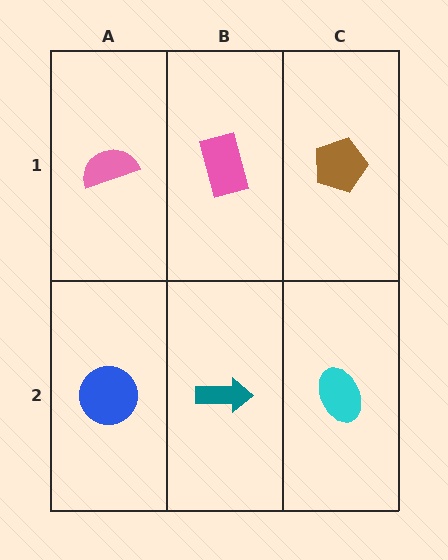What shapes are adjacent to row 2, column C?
A brown pentagon (row 1, column C), a teal arrow (row 2, column B).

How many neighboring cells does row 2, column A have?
2.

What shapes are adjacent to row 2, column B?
A pink rectangle (row 1, column B), a blue circle (row 2, column A), a cyan ellipse (row 2, column C).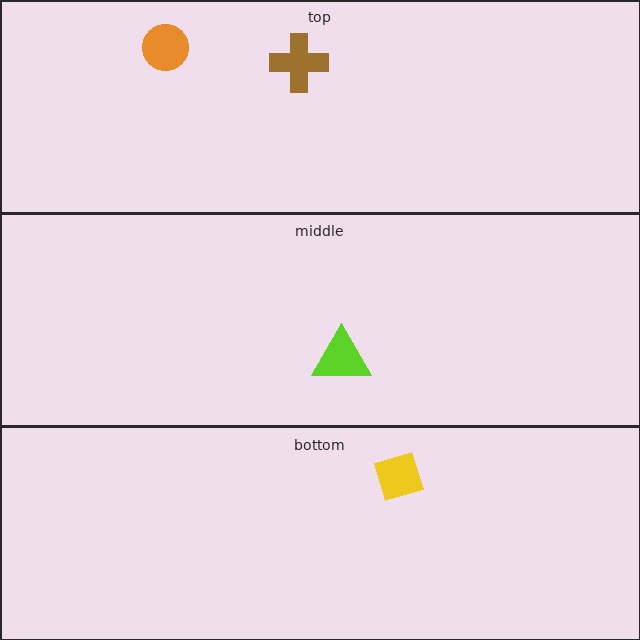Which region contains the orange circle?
The top region.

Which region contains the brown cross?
The top region.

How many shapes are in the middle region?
1.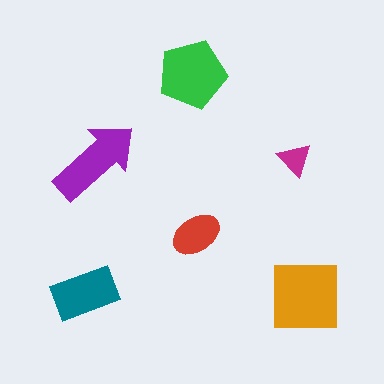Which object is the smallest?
The magenta triangle.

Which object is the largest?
The orange square.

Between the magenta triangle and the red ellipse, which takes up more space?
The red ellipse.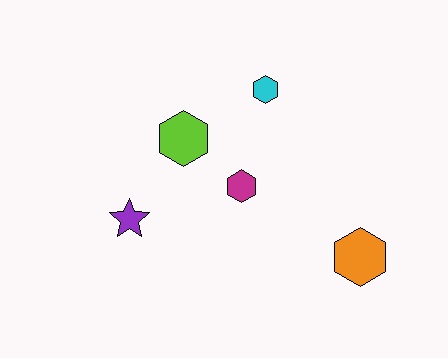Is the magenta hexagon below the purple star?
No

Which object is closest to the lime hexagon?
The magenta hexagon is closest to the lime hexagon.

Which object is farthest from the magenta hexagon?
The orange hexagon is farthest from the magenta hexagon.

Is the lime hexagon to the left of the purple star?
No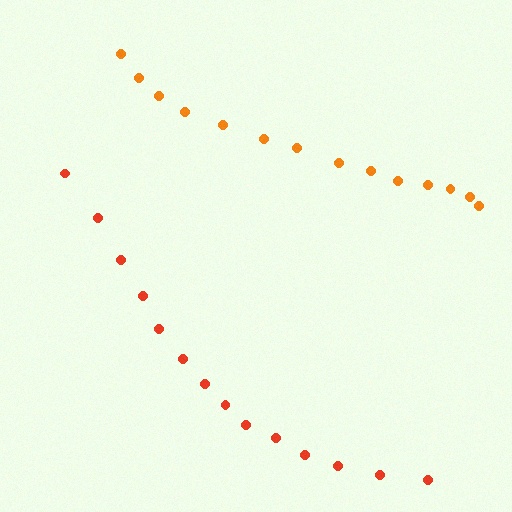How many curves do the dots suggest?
There are 2 distinct paths.